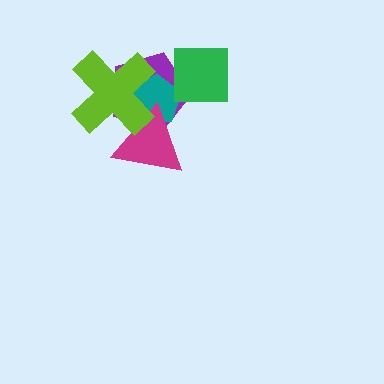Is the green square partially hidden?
No, no other shape covers it.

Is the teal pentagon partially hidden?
Yes, it is partially covered by another shape.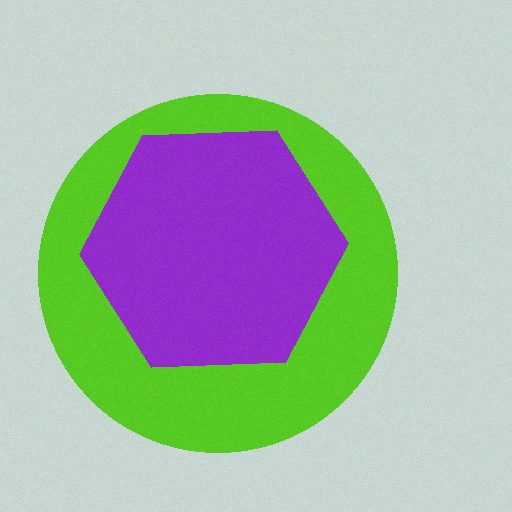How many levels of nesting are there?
2.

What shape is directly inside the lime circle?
The purple hexagon.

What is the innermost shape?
The purple hexagon.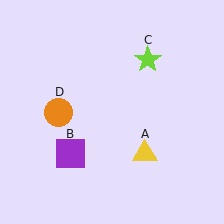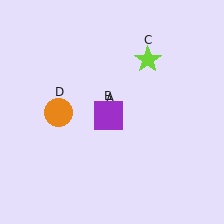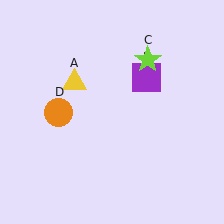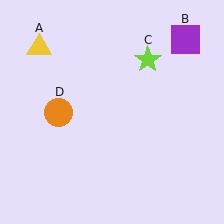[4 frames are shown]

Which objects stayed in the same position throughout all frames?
Lime star (object C) and orange circle (object D) remained stationary.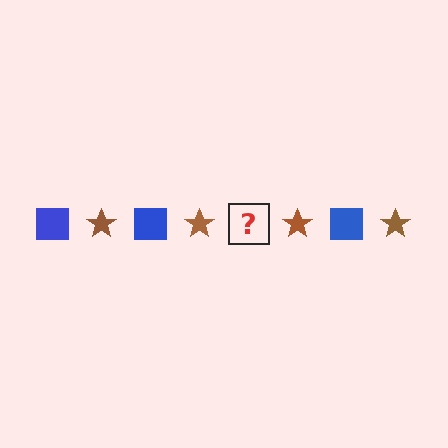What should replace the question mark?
The question mark should be replaced with a blue square.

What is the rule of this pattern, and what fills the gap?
The rule is that the pattern alternates between blue square and brown star. The gap should be filled with a blue square.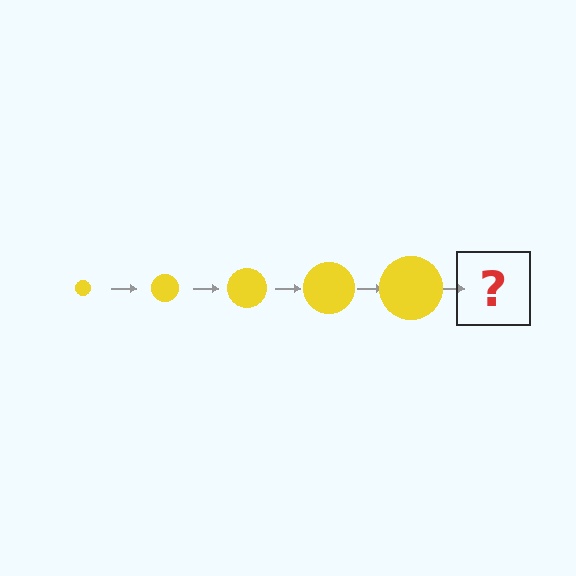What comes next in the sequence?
The next element should be a yellow circle, larger than the previous one.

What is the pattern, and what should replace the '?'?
The pattern is that the circle gets progressively larger each step. The '?' should be a yellow circle, larger than the previous one.